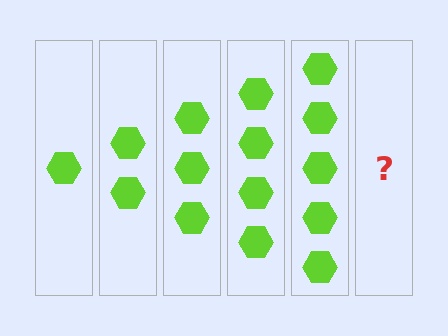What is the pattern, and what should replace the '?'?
The pattern is that each step adds one more hexagon. The '?' should be 6 hexagons.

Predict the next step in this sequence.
The next step is 6 hexagons.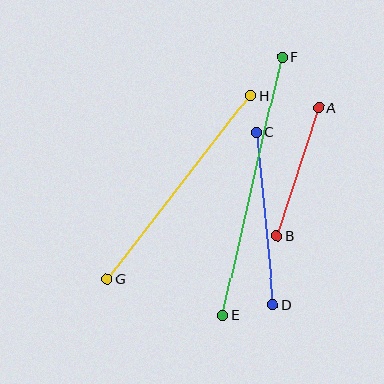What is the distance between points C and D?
The distance is approximately 173 pixels.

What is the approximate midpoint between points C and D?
The midpoint is at approximately (265, 219) pixels.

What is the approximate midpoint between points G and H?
The midpoint is at approximately (179, 187) pixels.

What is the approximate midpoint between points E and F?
The midpoint is at approximately (253, 186) pixels.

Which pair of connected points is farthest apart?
Points E and F are farthest apart.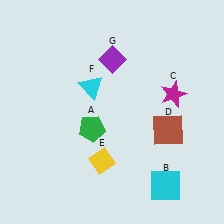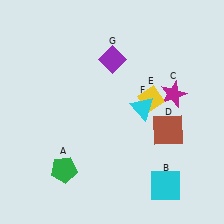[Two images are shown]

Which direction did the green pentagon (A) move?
The green pentagon (A) moved down.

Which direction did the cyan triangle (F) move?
The cyan triangle (F) moved right.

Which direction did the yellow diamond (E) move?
The yellow diamond (E) moved up.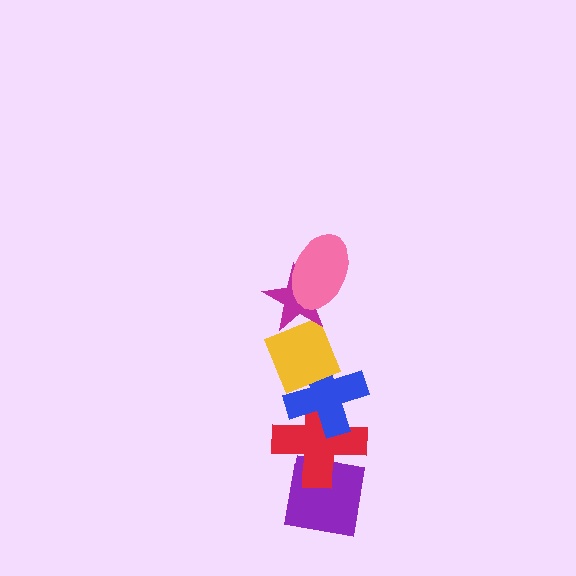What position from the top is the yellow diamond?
The yellow diamond is 3rd from the top.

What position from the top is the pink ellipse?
The pink ellipse is 1st from the top.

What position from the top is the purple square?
The purple square is 6th from the top.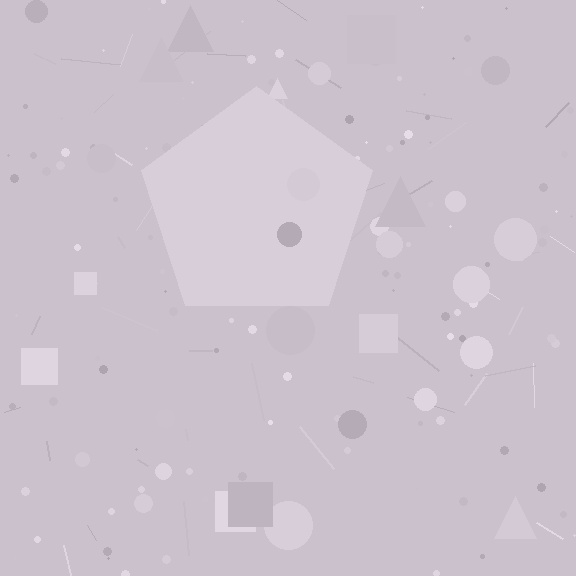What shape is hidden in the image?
A pentagon is hidden in the image.